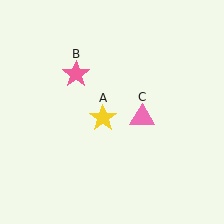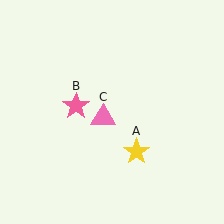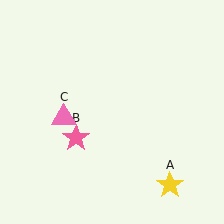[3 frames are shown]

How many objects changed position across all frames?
3 objects changed position: yellow star (object A), pink star (object B), pink triangle (object C).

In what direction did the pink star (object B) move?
The pink star (object B) moved down.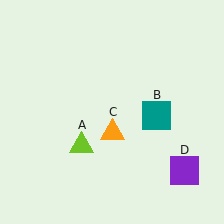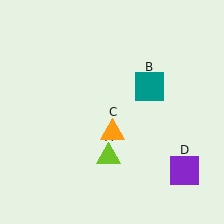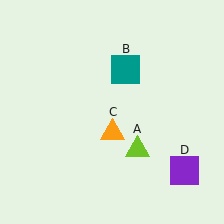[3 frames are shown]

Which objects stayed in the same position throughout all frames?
Orange triangle (object C) and purple square (object D) remained stationary.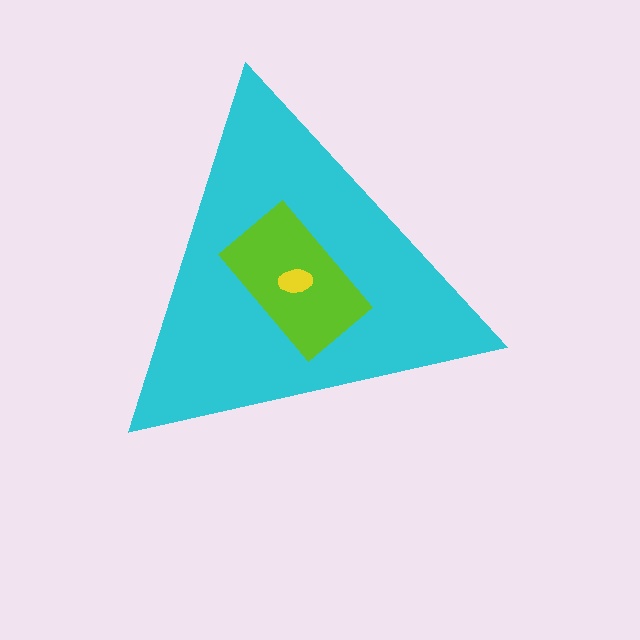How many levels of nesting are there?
3.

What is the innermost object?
The yellow ellipse.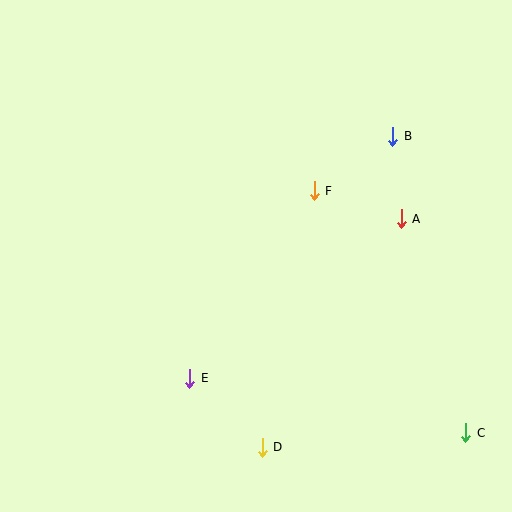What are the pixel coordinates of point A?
Point A is at (401, 219).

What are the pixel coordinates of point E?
Point E is at (190, 378).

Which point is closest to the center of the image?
Point F at (314, 191) is closest to the center.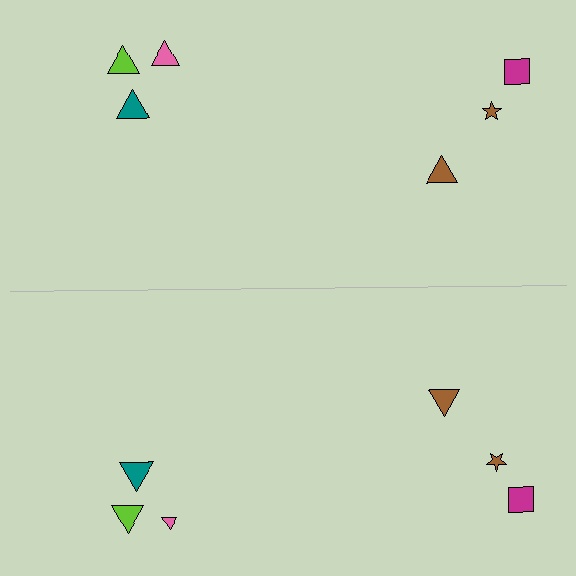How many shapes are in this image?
There are 12 shapes in this image.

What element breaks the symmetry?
The pink triangle on the bottom side has a different size than its mirror counterpart.